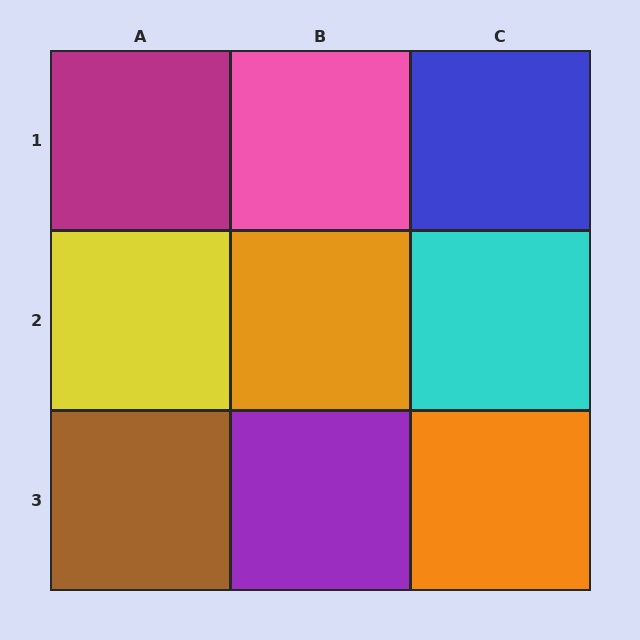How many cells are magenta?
1 cell is magenta.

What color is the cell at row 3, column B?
Purple.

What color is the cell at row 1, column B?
Pink.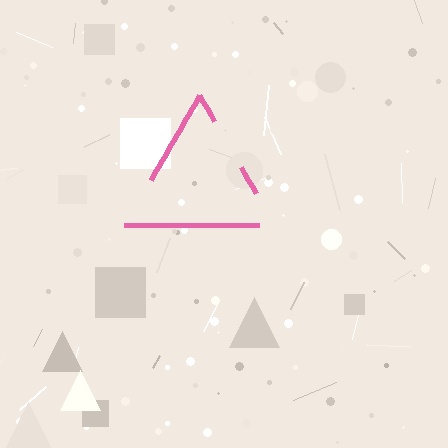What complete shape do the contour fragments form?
The contour fragments form a triangle.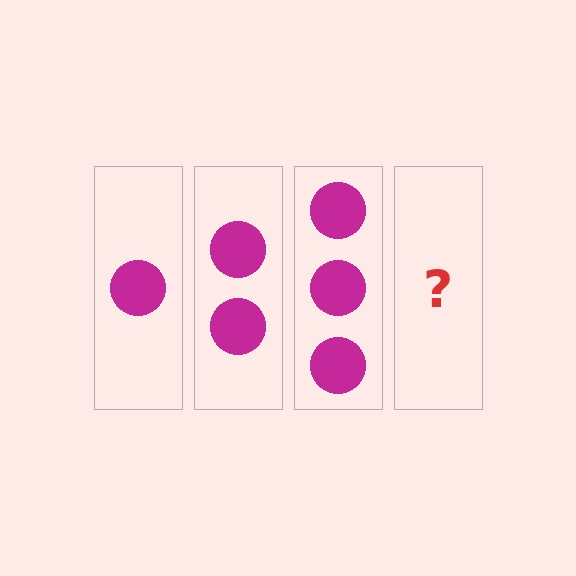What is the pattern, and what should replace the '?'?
The pattern is that each step adds one more circle. The '?' should be 4 circles.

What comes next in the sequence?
The next element should be 4 circles.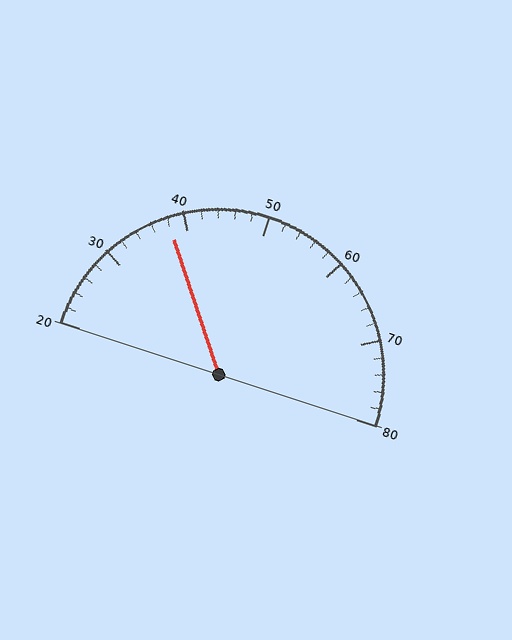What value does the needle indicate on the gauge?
The needle indicates approximately 38.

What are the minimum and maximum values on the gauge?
The gauge ranges from 20 to 80.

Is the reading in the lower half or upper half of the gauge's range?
The reading is in the lower half of the range (20 to 80).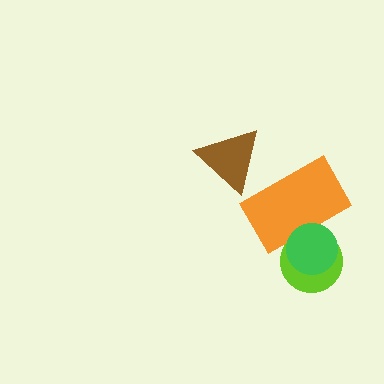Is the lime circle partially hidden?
Yes, it is partially covered by another shape.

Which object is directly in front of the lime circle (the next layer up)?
The orange rectangle is directly in front of the lime circle.